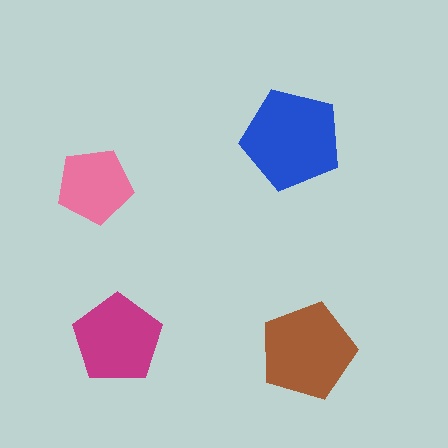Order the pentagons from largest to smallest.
the blue one, the brown one, the magenta one, the pink one.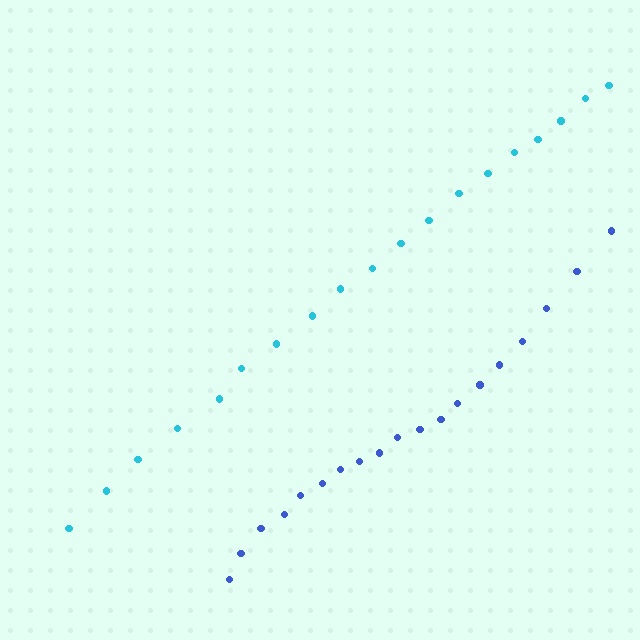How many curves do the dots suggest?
There are 2 distinct paths.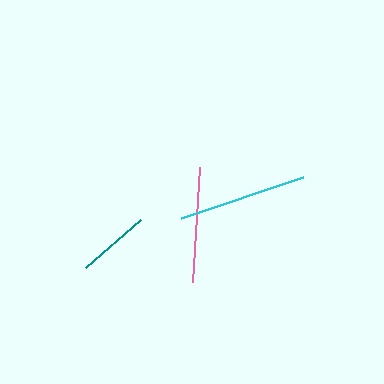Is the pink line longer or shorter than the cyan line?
The cyan line is longer than the pink line.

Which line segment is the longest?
The cyan line is the longest at approximately 128 pixels.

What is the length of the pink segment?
The pink segment is approximately 115 pixels long.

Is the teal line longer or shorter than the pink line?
The pink line is longer than the teal line.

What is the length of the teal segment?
The teal segment is approximately 73 pixels long.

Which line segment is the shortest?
The teal line is the shortest at approximately 73 pixels.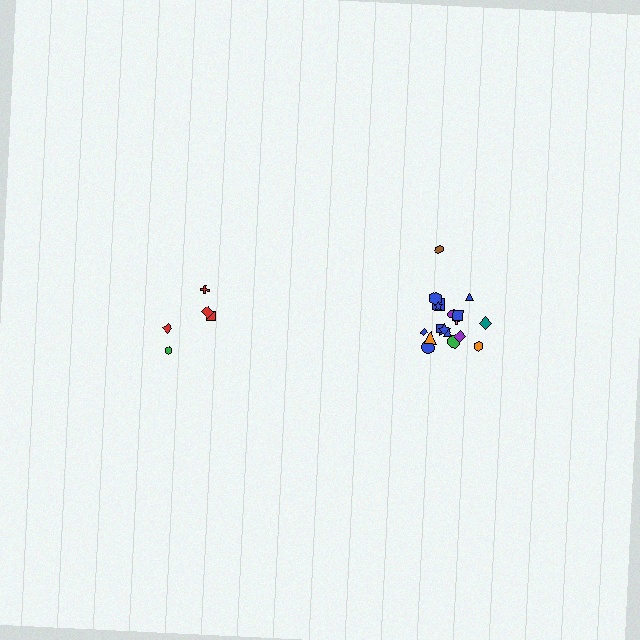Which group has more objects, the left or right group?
The right group.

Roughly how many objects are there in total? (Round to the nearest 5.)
Roughly 25 objects in total.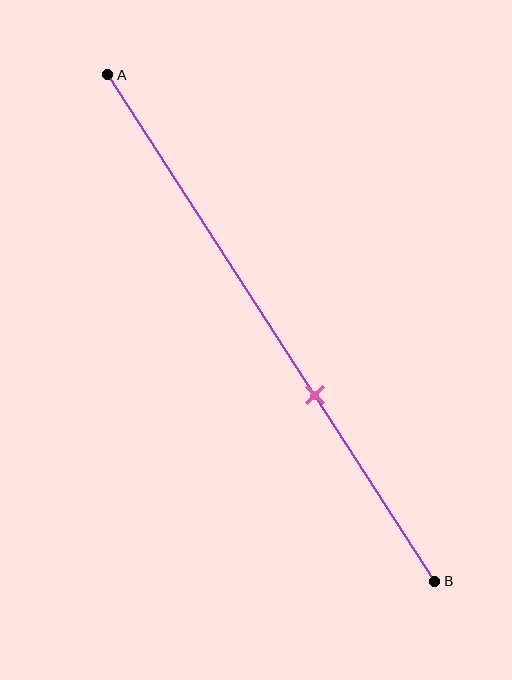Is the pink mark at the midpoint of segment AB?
No, the mark is at about 65% from A, not at the 50% midpoint.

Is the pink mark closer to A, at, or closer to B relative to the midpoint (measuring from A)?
The pink mark is closer to point B than the midpoint of segment AB.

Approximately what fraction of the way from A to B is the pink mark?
The pink mark is approximately 65% of the way from A to B.